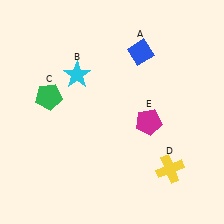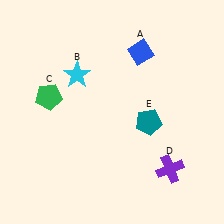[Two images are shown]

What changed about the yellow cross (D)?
In Image 1, D is yellow. In Image 2, it changed to purple.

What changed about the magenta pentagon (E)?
In Image 1, E is magenta. In Image 2, it changed to teal.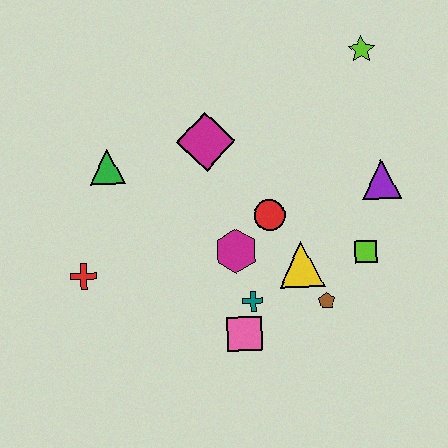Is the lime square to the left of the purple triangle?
Yes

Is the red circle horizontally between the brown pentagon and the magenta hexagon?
Yes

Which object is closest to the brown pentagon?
The yellow triangle is closest to the brown pentagon.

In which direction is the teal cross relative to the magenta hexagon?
The teal cross is below the magenta hexagon.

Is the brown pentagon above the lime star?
No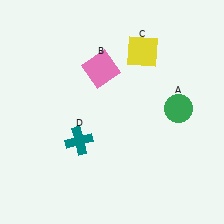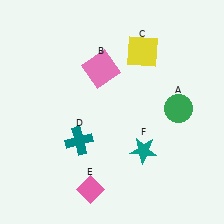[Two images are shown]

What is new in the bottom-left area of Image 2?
A pink diamond (E) was added in the bottom-left area of Image 2.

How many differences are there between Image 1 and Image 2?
There are 2 differences between the two images.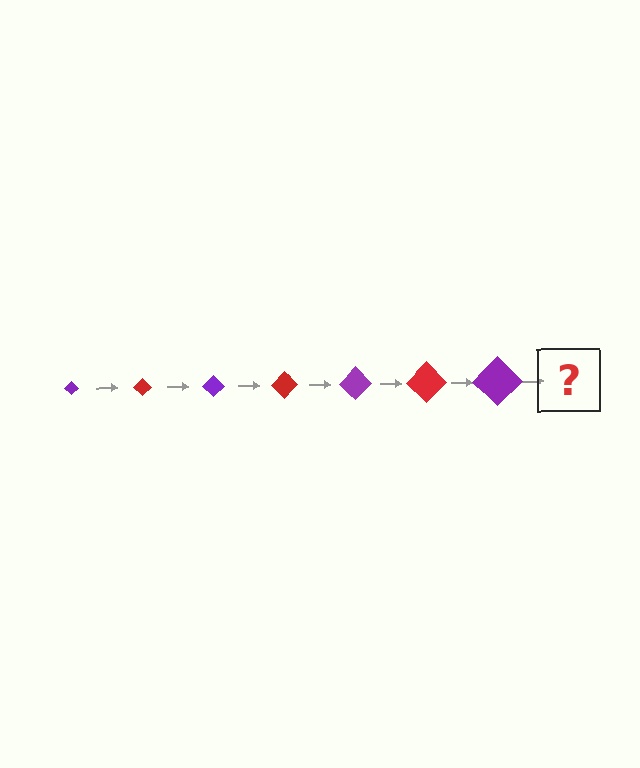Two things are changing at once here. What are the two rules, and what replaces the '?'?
The two rules are that the diamond grows larger each step and the color cycles through purple and red. The '?' should be a red diamond, larger than the previous one.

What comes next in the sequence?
The next element should be a red diamond, larger than the previous one.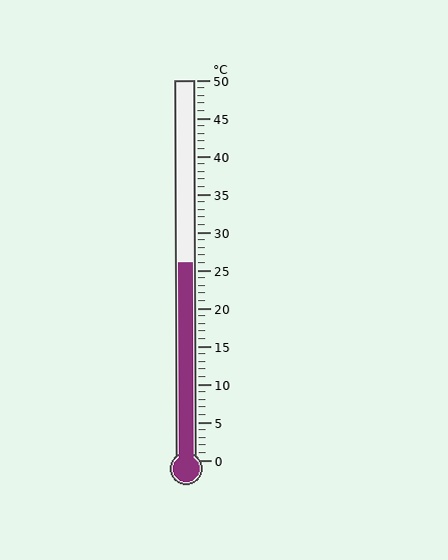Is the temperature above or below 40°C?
The temperature is below 40°C.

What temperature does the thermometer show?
The thermometer shows approximately 26°C.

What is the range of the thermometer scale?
The thermometer scale ranges from 0°C to 50°C.